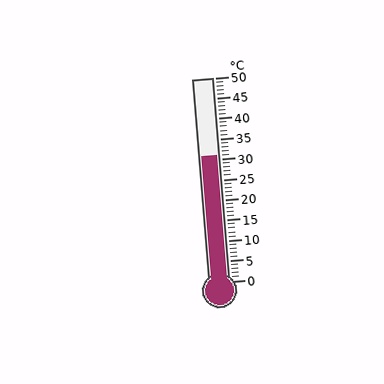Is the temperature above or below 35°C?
The temperature is below 35°C.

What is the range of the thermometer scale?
The thermometer scale ranges from 0°C to 50°C.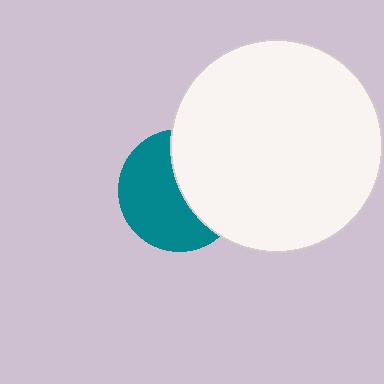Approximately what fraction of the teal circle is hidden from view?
Roughly 44% of the teal circle is hidden behind the white circle.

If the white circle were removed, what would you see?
You would see the complete teal circle.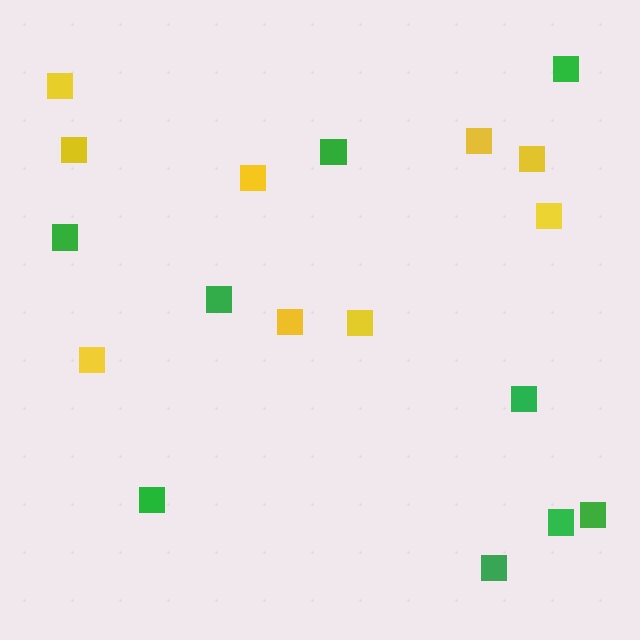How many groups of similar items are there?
There are 2 groups: one group of yellow squares (9) and one group of green squares (9).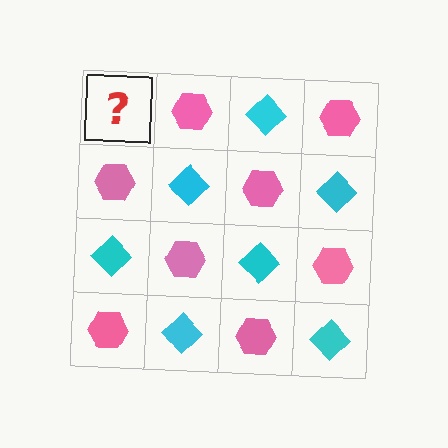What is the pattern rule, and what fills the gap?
The rule is that it alternates cyan diamond and pink hexagon in a checkerboard pattern. The gap should be filled with a cyan diamond.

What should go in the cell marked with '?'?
The missing cell should contain a cyan diamond.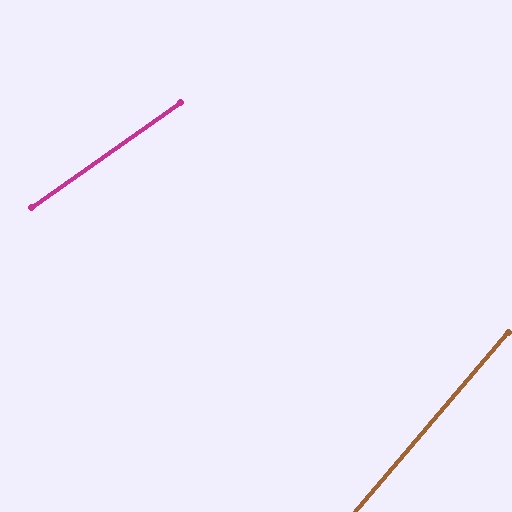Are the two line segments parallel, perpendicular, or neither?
Neither parallel nor perpendicular — they differ by about 14°.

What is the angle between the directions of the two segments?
Approximately 14 degrees.